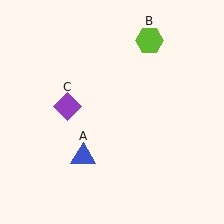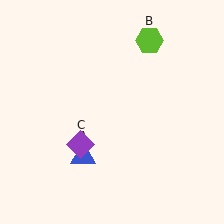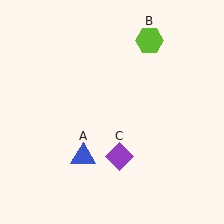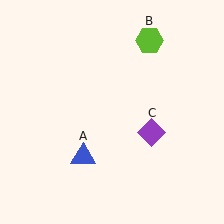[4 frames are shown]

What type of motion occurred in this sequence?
The purple diamond (object C) rotated counterclockwise around the center of the scene.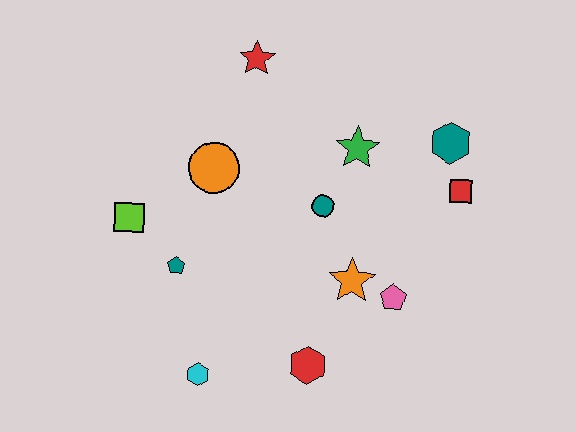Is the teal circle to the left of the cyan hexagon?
No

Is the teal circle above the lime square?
Yes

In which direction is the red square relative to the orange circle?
The red square is to the right of the orange circle.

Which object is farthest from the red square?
The lime square is farthest from the red square.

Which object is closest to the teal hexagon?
The red square is closest to the teal hexagon.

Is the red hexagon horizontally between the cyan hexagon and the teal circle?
Yes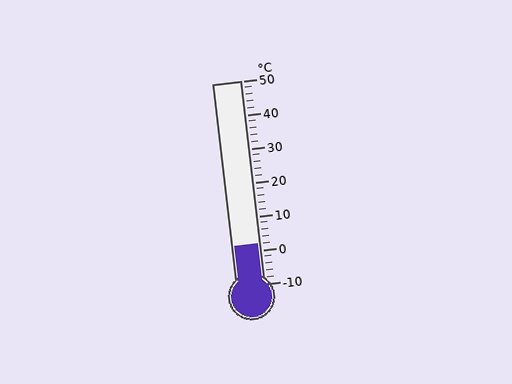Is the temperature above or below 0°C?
The temperature is above 0°C.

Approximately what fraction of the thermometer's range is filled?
The thermometer is filled to approximately 20% of its range.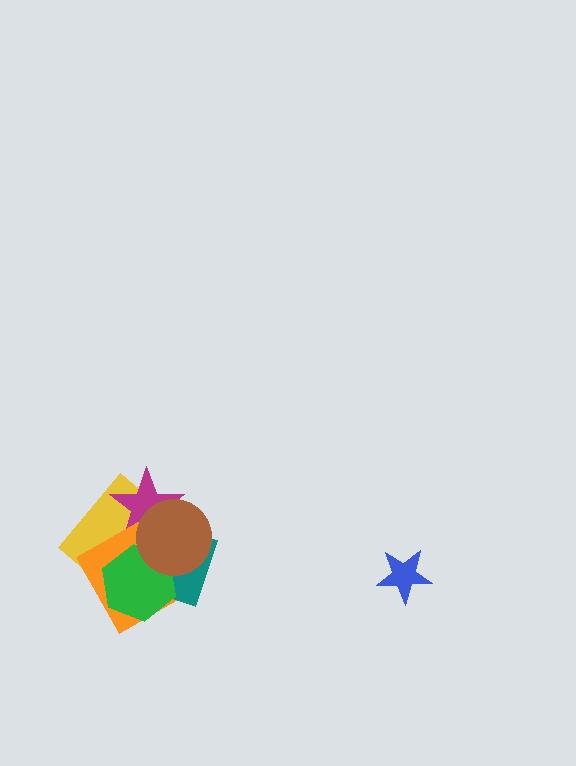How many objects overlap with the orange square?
5 objects overlap with the orange square.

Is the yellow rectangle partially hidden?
Yes, it is partially covered by another shape.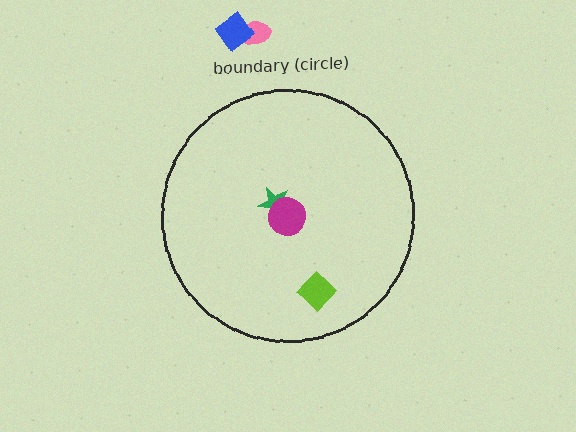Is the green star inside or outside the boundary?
Inside.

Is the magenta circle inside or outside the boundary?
Inside.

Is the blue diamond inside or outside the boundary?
Outside.